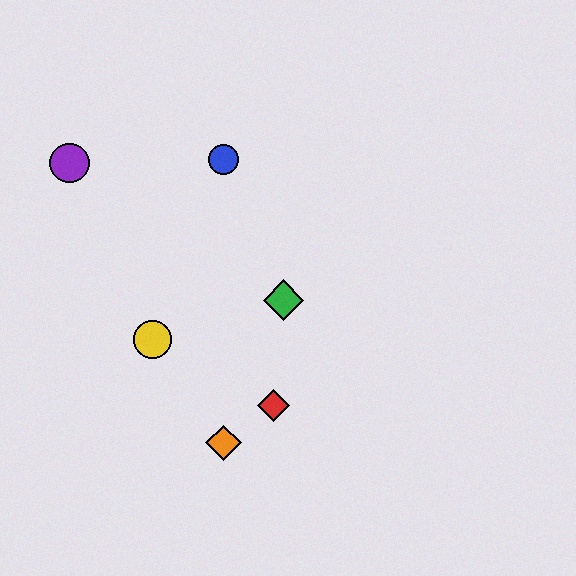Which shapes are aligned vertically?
The blue circle, the orange diamond are aligned vertically.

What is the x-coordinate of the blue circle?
The blue circle is at x≈224.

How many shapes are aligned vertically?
2 shapes (the blue circle, the orange diamond) are aligned vertically.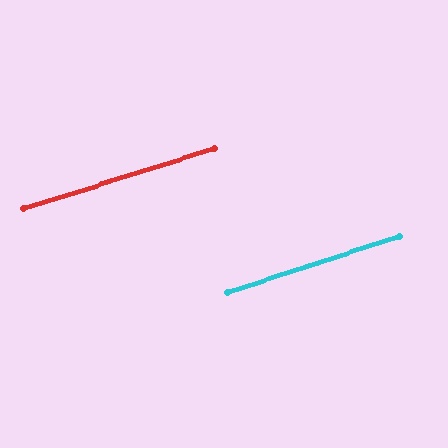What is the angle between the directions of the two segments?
Approximately 1 degree.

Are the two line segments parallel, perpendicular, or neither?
Parallel — their directions differ by only 0.6°.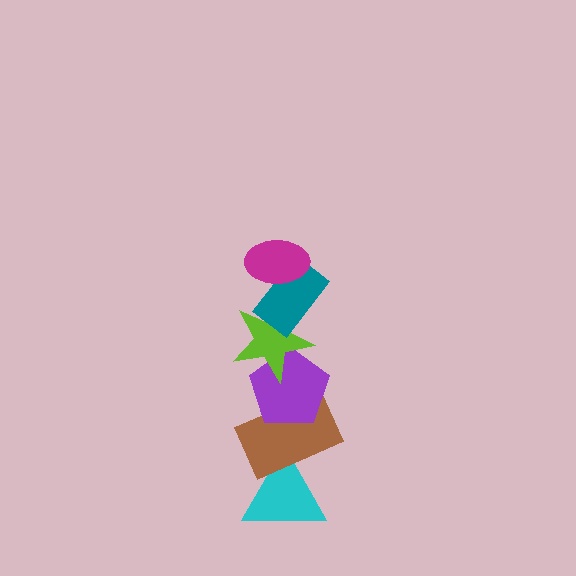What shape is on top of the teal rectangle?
The magenta ellipse is on top of the teal rectangle.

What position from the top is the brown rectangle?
The brown rectangle is 5th from the top.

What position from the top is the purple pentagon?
The purple pentagon is 4th from the top.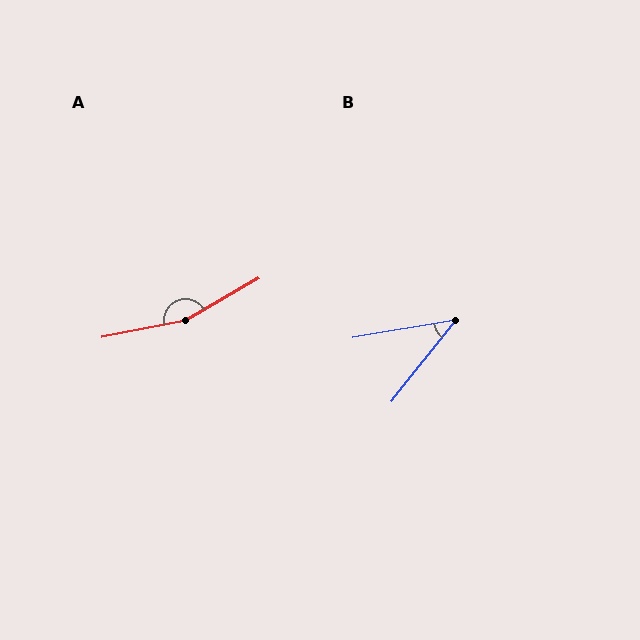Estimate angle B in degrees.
Approximately 42 degrees.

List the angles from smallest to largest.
B (42°), A (161°).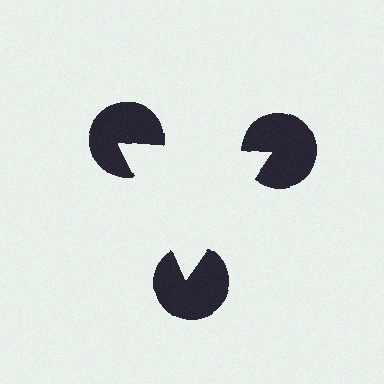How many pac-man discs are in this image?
There are 3 — one at each vertex of the illusory triangle.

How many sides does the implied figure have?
3 sides.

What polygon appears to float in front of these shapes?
An illusory triangle — its edges are inferred from the aligned wedge cuts in the pac-man discs, not physically drawn.